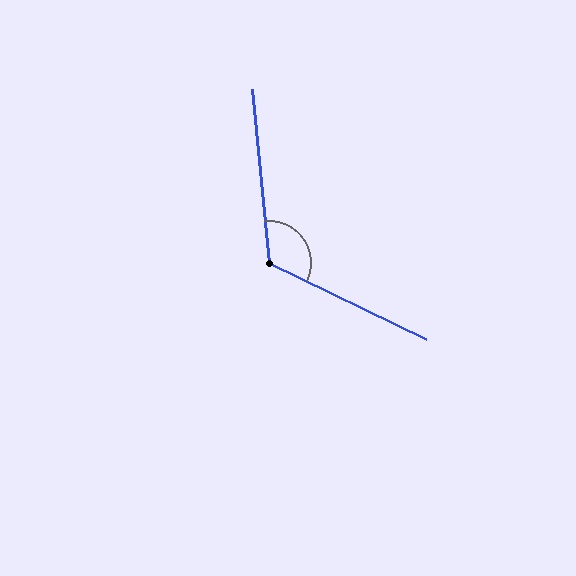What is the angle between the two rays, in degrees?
Approximately 121 degrees.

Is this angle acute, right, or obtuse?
It is obtuse.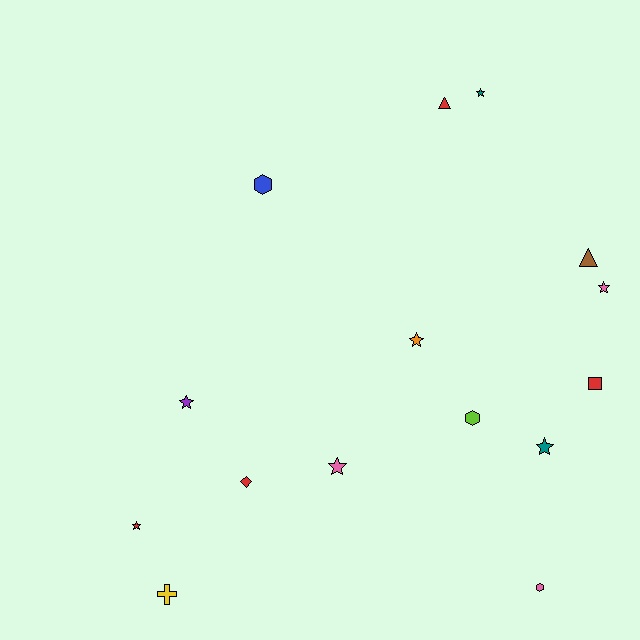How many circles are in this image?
There are no circles.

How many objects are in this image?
There are 15 objects.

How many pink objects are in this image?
There are 3 pink objects.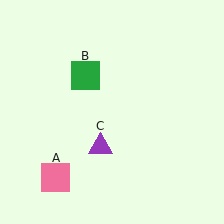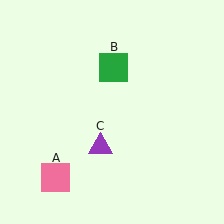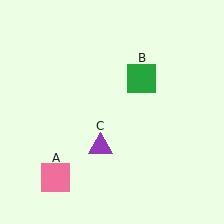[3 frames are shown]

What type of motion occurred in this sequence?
The green square (object B) rotated clockwise around the center of the scene.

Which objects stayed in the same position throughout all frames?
Pink square (object A) and purple triangle (object C) remained stationary.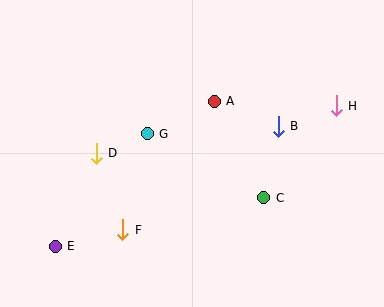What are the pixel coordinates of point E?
Point E is at (55, 246).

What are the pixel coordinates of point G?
Point G is at (147, 134).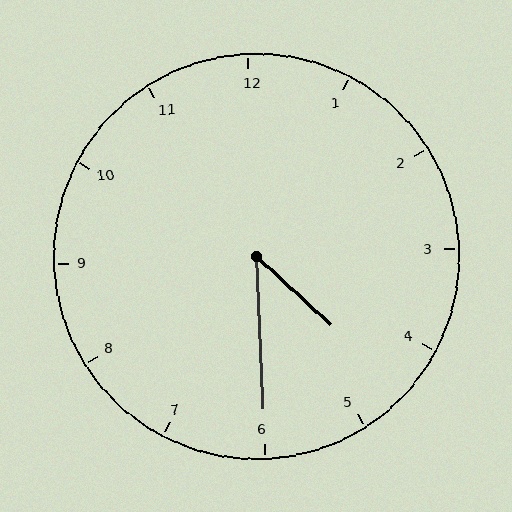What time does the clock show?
4:30.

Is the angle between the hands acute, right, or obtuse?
It is acute.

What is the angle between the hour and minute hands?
Approximately 45 degrees.